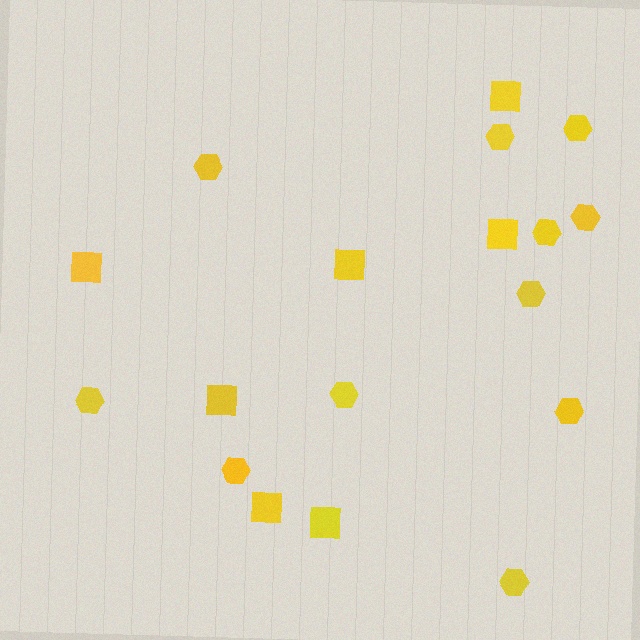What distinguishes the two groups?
There are 2 groups: one group of hexagons (11) and one group of squares (7).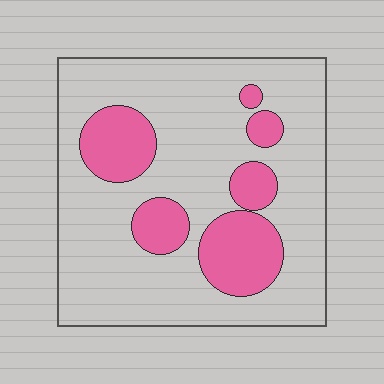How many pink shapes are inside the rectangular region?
6.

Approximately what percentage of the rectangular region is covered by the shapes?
Approximately 25%.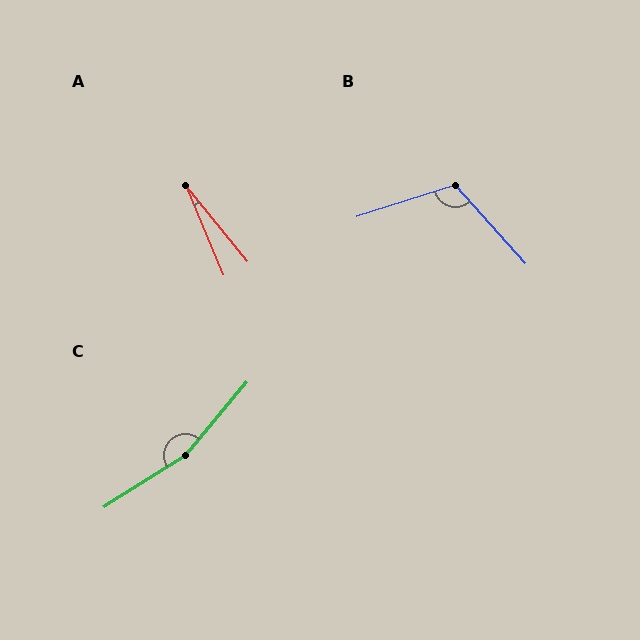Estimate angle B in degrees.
Approximately 114 degrees.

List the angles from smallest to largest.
A (17°), B (114°), C (162°).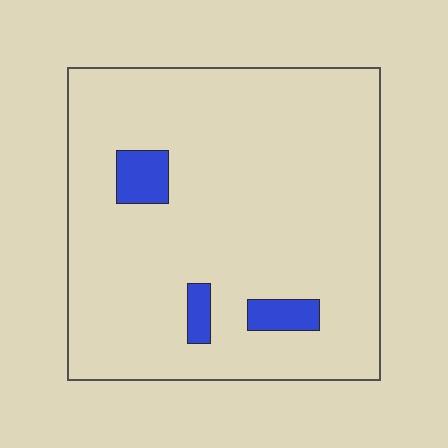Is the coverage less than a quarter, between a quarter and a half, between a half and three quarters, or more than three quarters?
Less than a quarter.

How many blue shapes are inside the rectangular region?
3.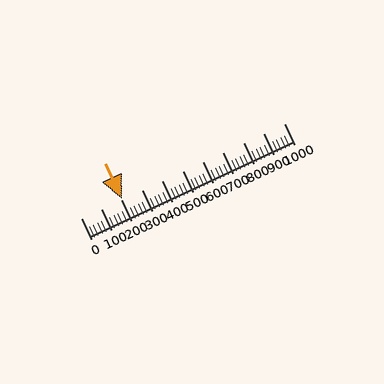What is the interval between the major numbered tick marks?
The major tick marks are spaced 100 units apart.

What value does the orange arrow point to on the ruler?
The orange arrow points to approximately 205.